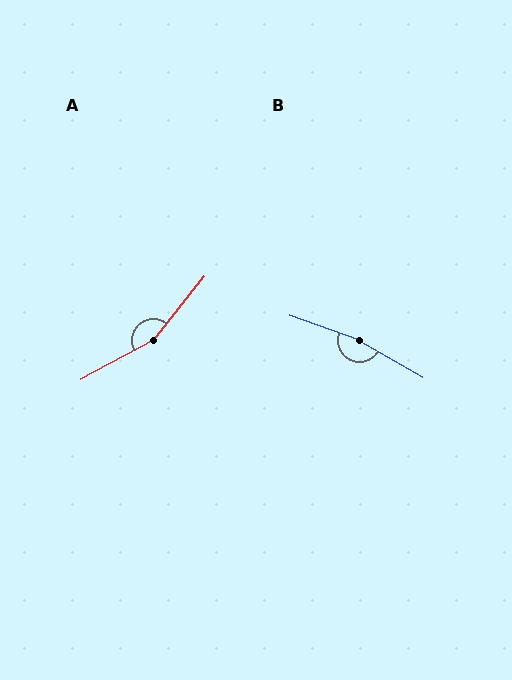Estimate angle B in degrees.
Approximately 170 degrees.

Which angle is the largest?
B, at approximately 170 degrees.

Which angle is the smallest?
A, at approximately 157 degrees.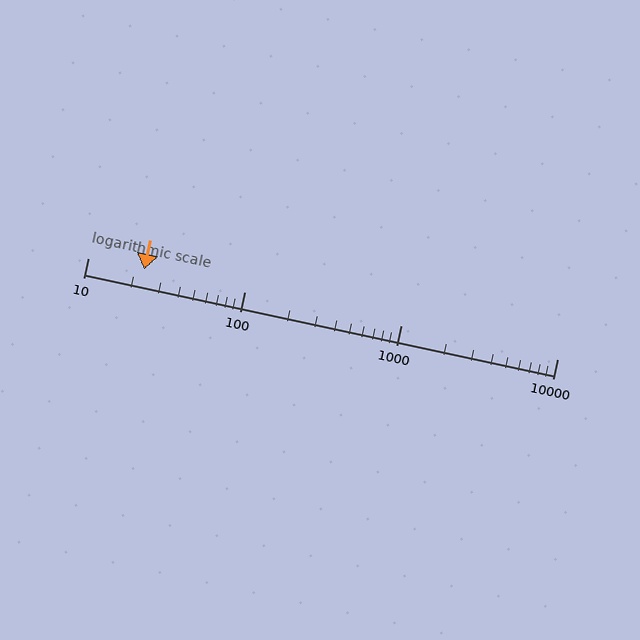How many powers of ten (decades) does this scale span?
The scale spans 3 decades, from 10 to 10000.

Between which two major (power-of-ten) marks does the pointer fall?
The pointer is between 10 and 100.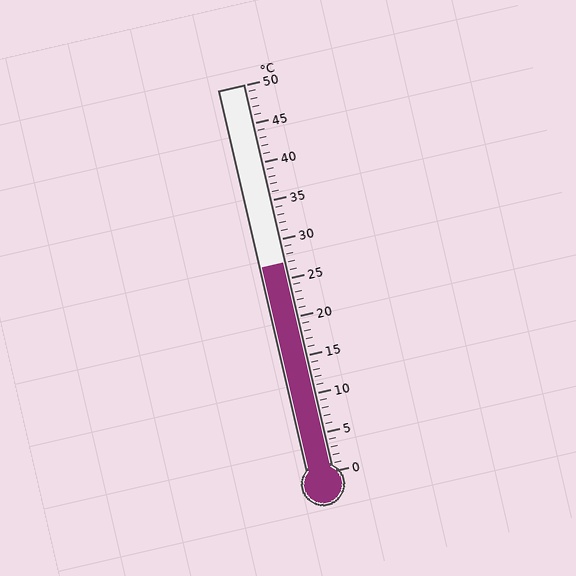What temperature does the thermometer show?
The thermometer shows approximately 27°C.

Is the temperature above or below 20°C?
The temperature is above 20°C.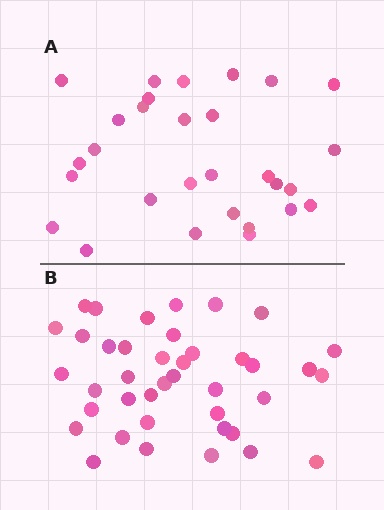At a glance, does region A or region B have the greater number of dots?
Region B (the bottom region) has more dots.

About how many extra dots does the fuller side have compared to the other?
Region B has roughly 12 or so more dots than region A.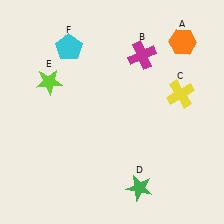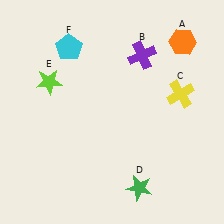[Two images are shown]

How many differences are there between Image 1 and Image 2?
There is 1 difference between the two images.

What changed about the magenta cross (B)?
In Image 1, B is magenta. In Image 2, it changed to purple.